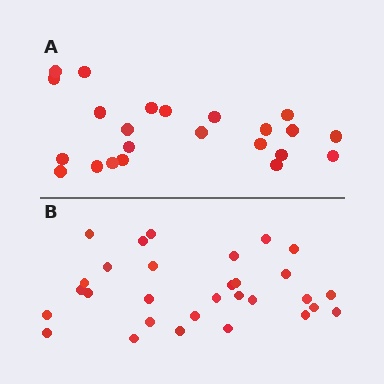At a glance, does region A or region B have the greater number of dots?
Region B (the bottom region) has more dots.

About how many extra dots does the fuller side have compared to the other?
Region B has roughly 8 or so more dots than region A.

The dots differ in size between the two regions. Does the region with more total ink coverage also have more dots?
No. Region A has more total ink coverage because its dots are larger, but region B actually contains more individual dots. Total area can be misleading — the number of items is what matters here.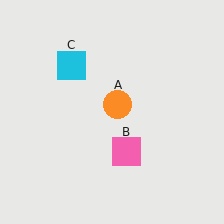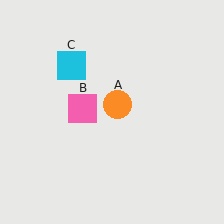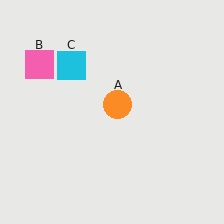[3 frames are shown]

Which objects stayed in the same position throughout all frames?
Orange circle (object A) and cyan square (object C) remained stationary.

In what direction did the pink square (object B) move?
The pink square (object B) moved up and to the left.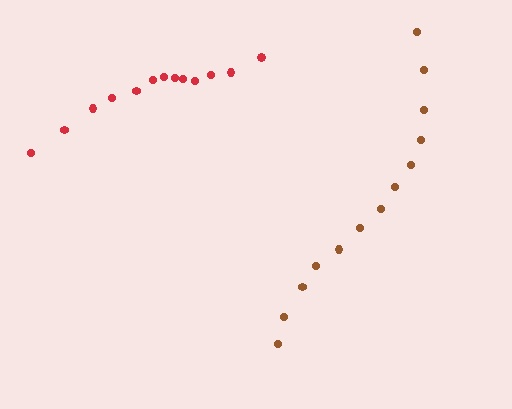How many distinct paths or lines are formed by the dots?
There are 2 distinct paths.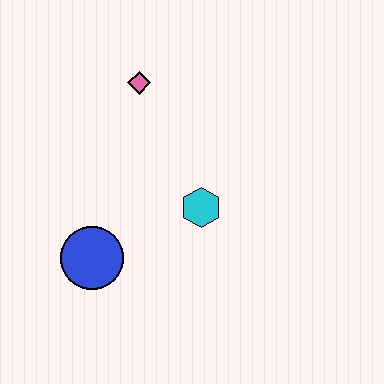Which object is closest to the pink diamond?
The cyan hexagon is closest to the pink diamond.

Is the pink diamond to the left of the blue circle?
No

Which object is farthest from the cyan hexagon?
The pink diamond is farthest from the cyan hexagon.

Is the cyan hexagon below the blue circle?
No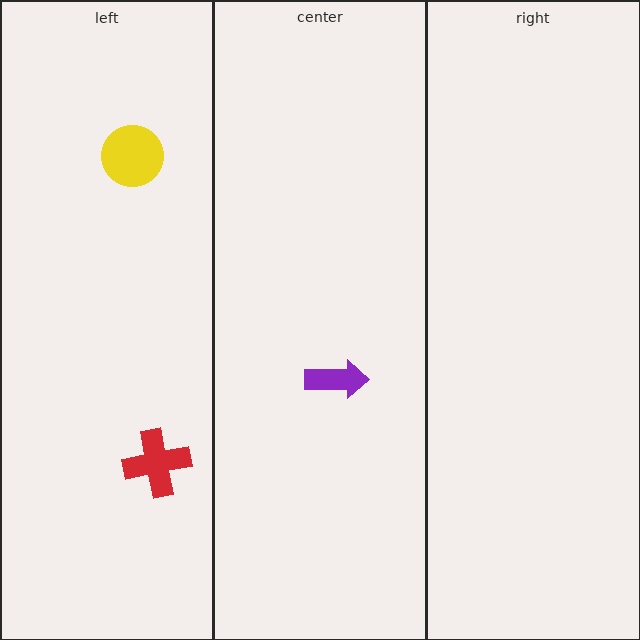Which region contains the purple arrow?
The center region.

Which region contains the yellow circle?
The left region.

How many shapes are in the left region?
2.